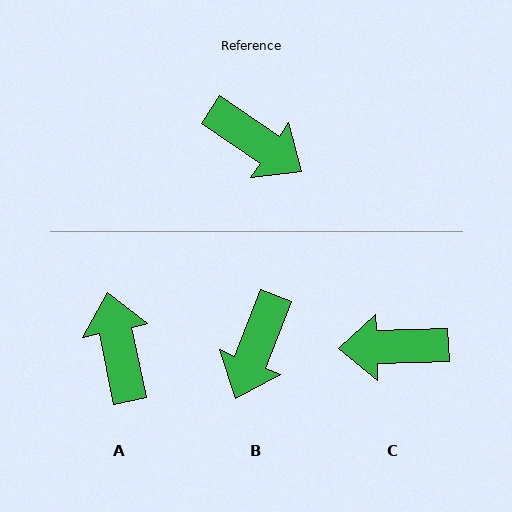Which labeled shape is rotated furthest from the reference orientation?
C, about 143 degrees away.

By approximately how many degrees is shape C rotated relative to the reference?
Approximately 143 degrees clockwise.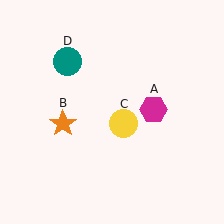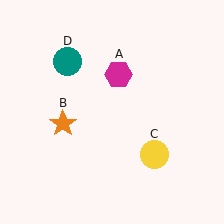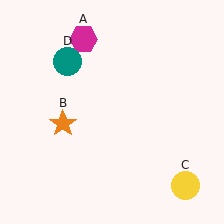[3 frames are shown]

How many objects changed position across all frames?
2 objects changed position: magenta hexagon (object A), yellow circle (object C).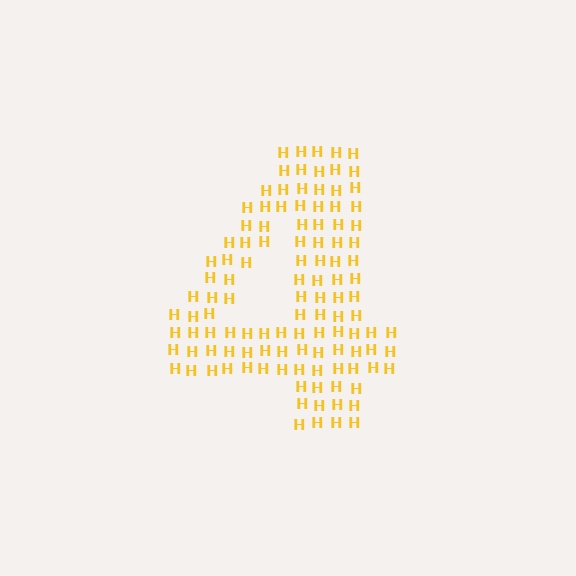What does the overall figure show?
The overall figure shows the digit 4.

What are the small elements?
The small elements are letter H's.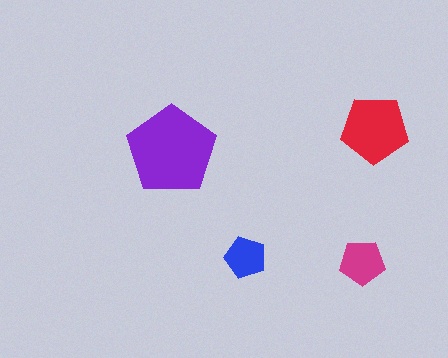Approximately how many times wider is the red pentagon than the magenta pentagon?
About 1.5 times wider.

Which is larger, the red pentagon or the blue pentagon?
The red one.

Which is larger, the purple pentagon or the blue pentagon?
The purple one.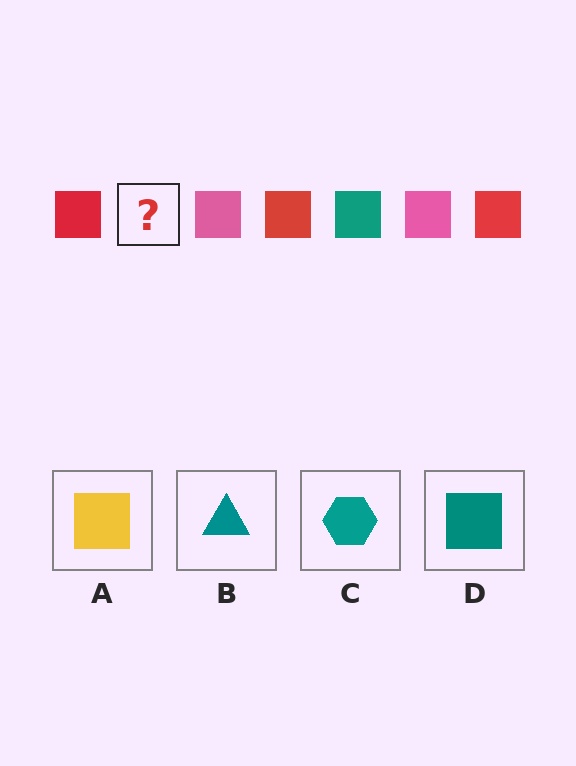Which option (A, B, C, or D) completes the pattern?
D.